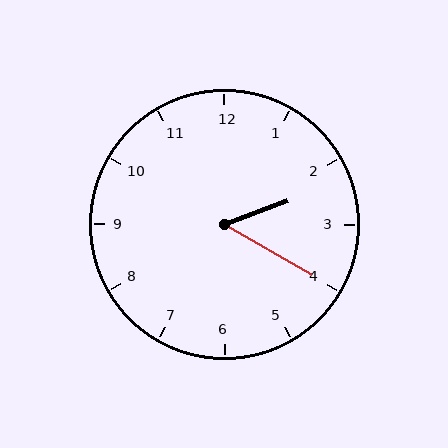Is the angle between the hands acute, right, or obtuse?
It is acute.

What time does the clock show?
2:20.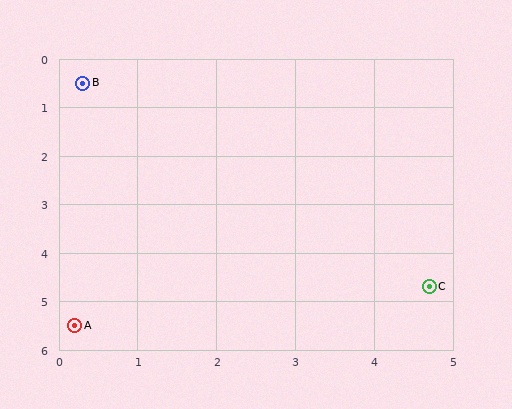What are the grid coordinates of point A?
Point A is at approximately (0.2, 5.5).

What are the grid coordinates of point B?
Point B is at approximately (0.3, 0.5).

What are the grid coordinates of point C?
Point C is at approximately (4.7, 4.7).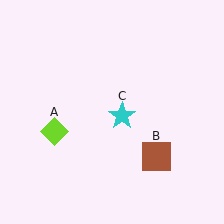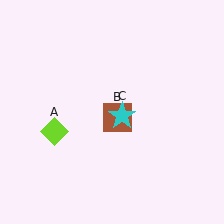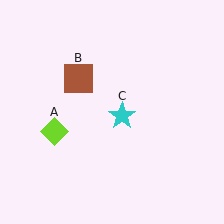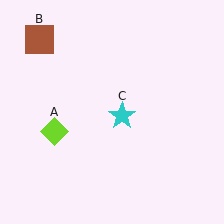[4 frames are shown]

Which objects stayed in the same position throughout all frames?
Lime diamond (object A) and cyan star (object C) remained stationary.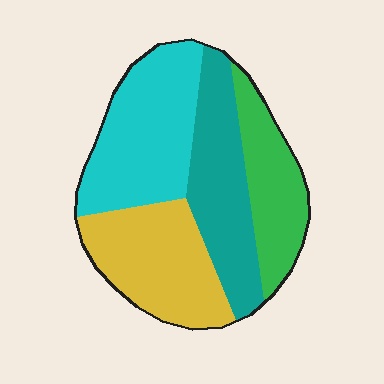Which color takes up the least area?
Green, at roughly 20%.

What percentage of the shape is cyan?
Cyan takes up about one third (1/3) of the shape.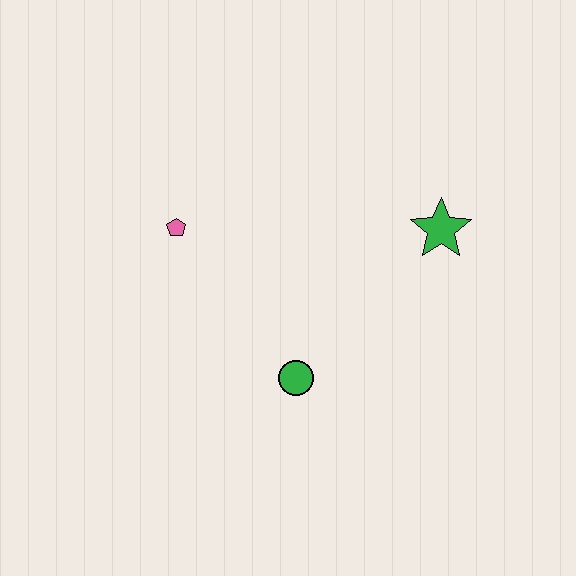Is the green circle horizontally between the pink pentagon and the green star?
Yes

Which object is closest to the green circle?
The pink pentagon is closest to the green circle.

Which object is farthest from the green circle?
The green star is farthest from the green circle.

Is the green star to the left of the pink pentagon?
No